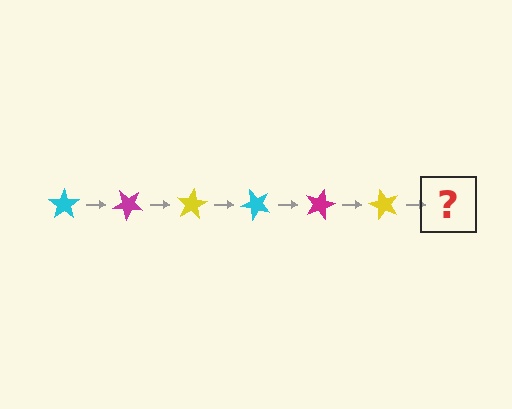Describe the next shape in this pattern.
It should be a cyan star, rotated 240 degrees from the start.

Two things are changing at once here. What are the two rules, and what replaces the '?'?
The two rules are that it rotates 40 degrees each step and the color cycles through cyan, magenta, and yellow. The '?' should be a cyan star, rotated 240 degrees from the start.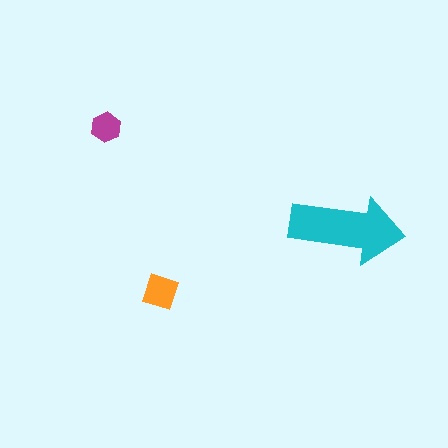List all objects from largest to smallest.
The cyan arrow, the orange square, the magenta hexagon.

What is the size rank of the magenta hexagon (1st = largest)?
3rd.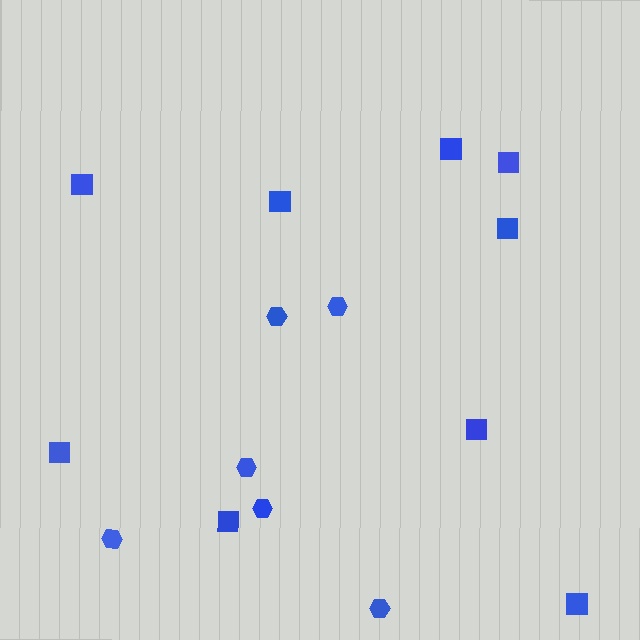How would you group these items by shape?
There are 2 groups: one group of squares (9) and one group of hexagons (6).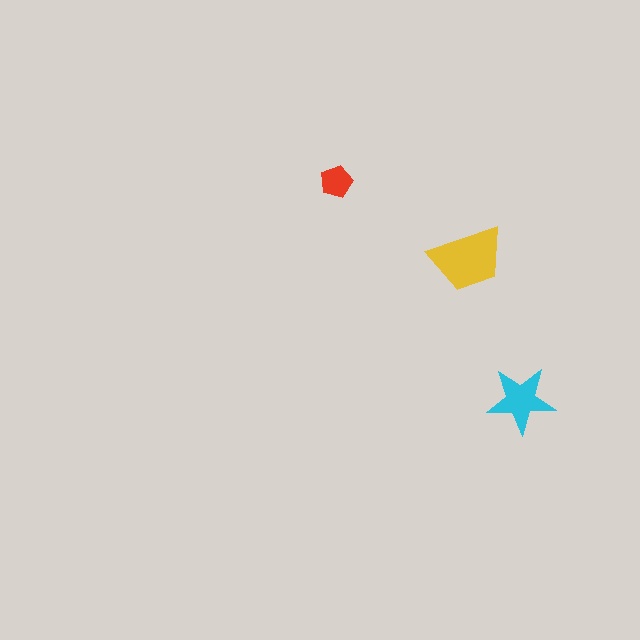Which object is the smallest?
The red pentagon.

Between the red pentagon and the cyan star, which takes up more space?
The cyan star.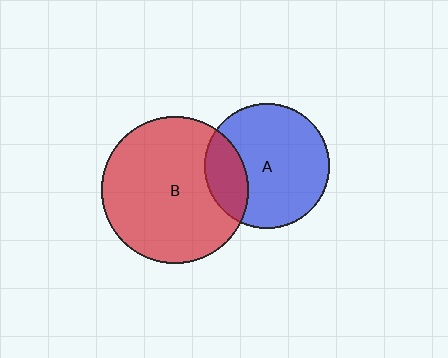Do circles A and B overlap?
Yes.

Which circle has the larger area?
Circle B (red).